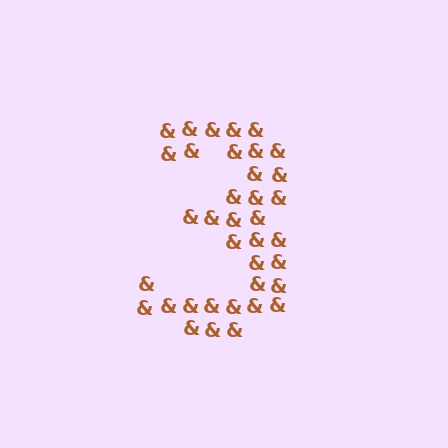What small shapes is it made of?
It is made of small ampersands.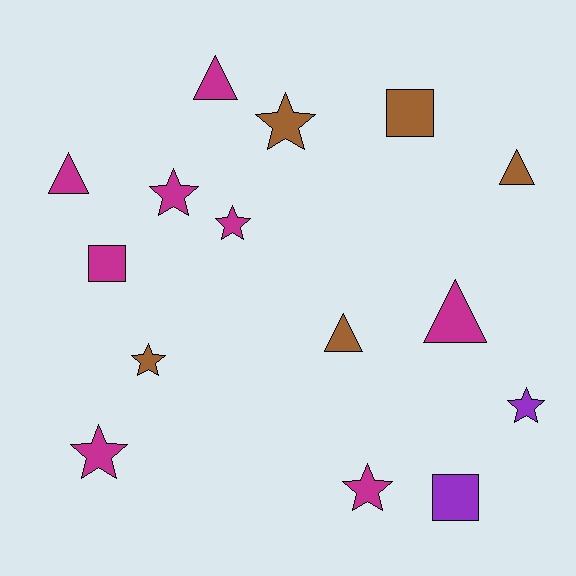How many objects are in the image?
There are 15 objects.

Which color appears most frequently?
Magenta, with 8 objects.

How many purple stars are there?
There is 1 purple star.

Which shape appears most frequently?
Star, with 7 objects.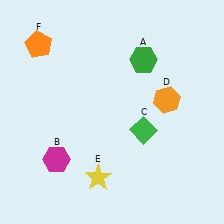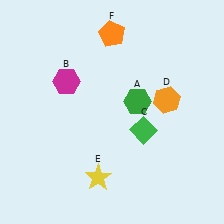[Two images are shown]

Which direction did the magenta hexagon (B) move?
The magenta hexagon (B) moved up.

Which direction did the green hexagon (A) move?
The green hexagon (A) moved down.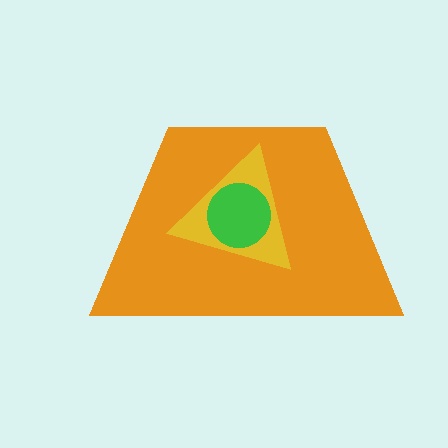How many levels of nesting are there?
3.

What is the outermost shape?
The orange trapezoid.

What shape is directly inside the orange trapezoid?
The yellow triangle.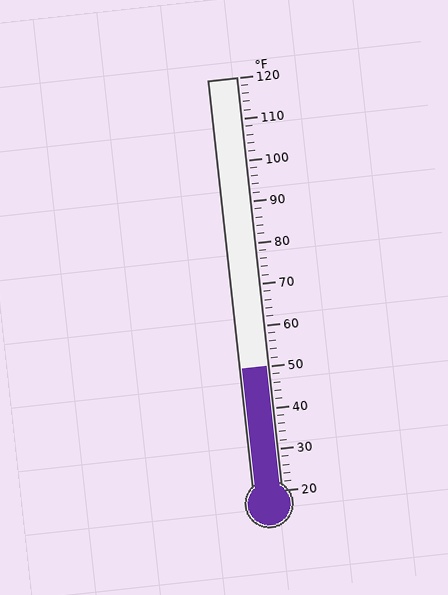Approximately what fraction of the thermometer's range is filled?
The thermometer is filled to approximately 30% of its range.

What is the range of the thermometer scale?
The thermometer scale ranges from 20°F to 120°F.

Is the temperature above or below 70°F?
The temperature is below 70°F.